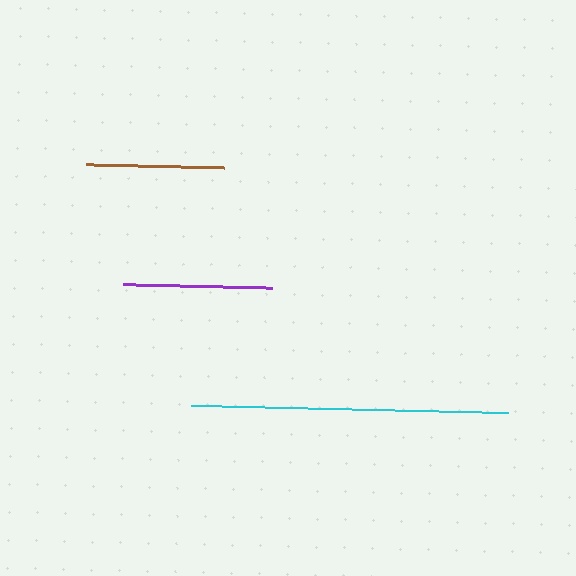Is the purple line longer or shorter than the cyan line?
The cyan line is longer than the purple line.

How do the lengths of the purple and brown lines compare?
The purple and brown lines are approximately the same length.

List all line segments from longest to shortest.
From longest to shortest: cyan, purple, brown.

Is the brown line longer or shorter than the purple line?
The purple line is longer than the brown line.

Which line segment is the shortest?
The brown line is the shortest at approximately 138 pixels.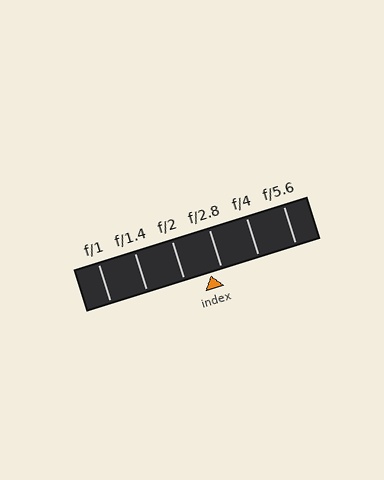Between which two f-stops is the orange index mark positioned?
The index mark is between f/2 and f/2.8.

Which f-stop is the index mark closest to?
The index mark is closest to f/2.8.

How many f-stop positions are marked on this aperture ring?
There are 6 f-stop positions marked.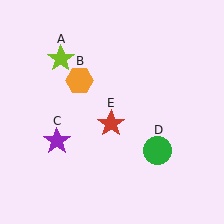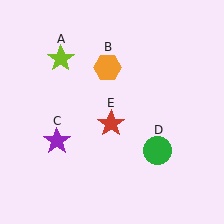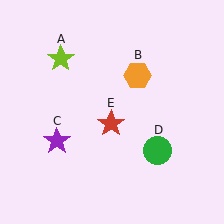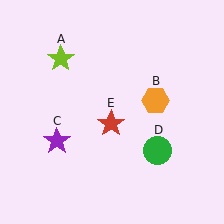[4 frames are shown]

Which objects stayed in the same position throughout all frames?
Lime star (object A) and purple star (object C) and green circle (object D) and red star (object E) remained stationary.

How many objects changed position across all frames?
1 object changed position: orange hexagon (object B).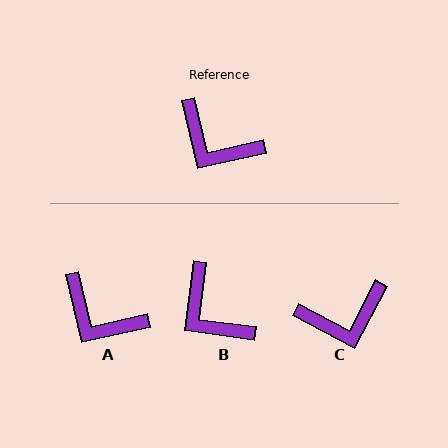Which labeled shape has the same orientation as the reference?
A.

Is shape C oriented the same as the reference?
No, it is off by about 49 degrees.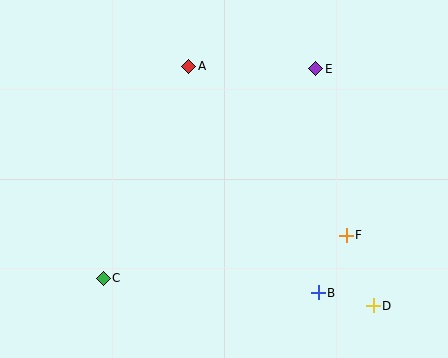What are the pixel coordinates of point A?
Point A is at (189, 66).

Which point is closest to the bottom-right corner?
Point D is closest to the bottom-right corner.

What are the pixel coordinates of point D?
Point D is at (373, 306).